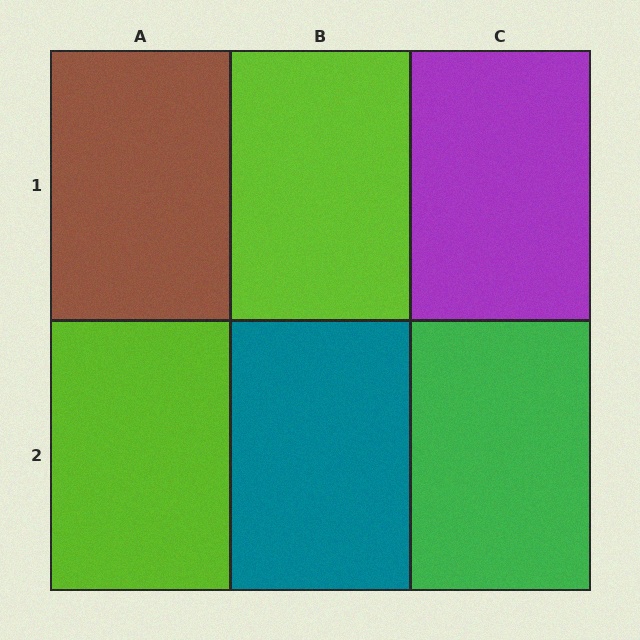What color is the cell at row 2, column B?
Teal.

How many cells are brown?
1 cell is brown.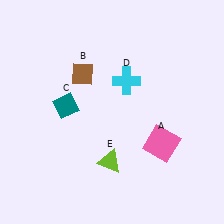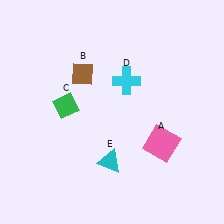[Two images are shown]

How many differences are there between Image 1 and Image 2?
There are 2 differences between the two images.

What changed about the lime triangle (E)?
In Image 1, E is lime. In Image 2, it changed to cyan.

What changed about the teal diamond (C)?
In Image 1, C is teal. In Image 2, it changed to green.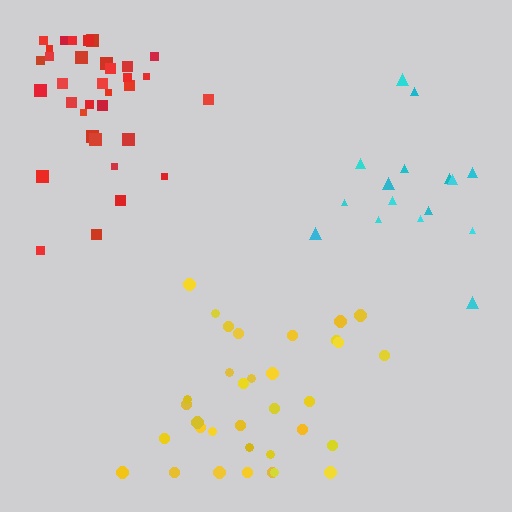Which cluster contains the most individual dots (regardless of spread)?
Yellow (34).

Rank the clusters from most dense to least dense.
red, yellow, cyan.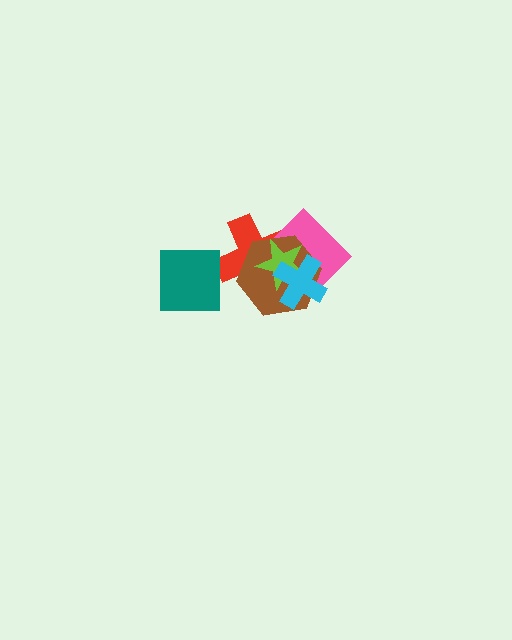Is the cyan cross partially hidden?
No, no other shape covers it.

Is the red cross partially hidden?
Yes, it is partially covered by another shape.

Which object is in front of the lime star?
The cyan cross is in front of the lime star.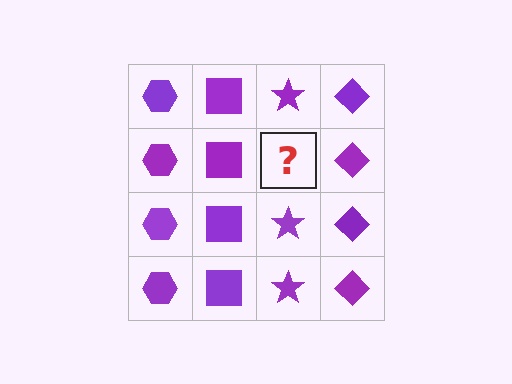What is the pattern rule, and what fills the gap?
The rule is that each column has a consistent shape. The gap should be filled with a purple star.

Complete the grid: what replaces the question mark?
The question mark should be replaced with a purple star.